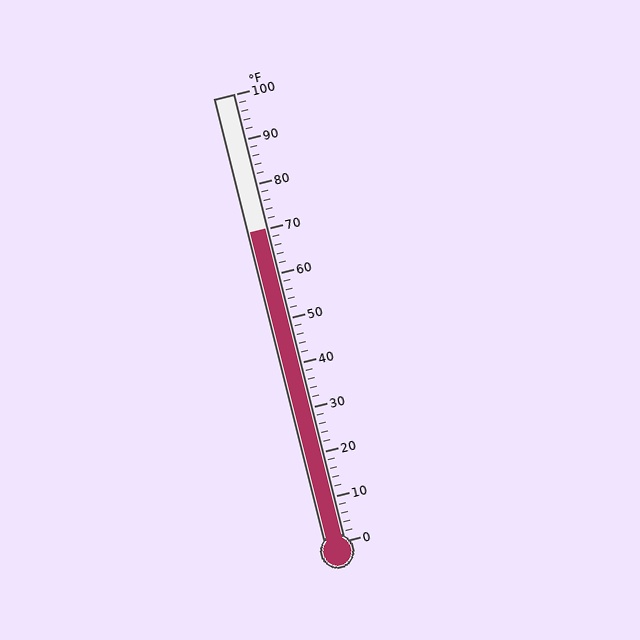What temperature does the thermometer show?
The thermometer shows approximately 70°F.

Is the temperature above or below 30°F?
The temperature is above 30°F.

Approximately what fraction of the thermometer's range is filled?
The thermometer is filled to approximately 70% of its range.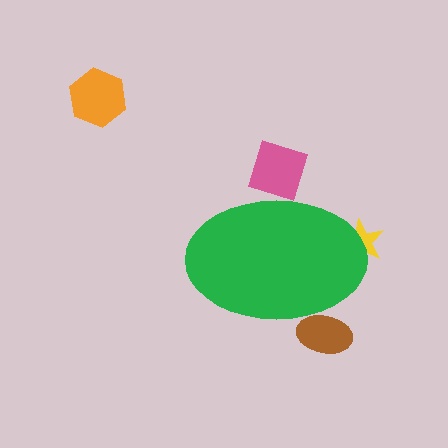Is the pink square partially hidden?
Yes, the pink square is partially hidden behind the green ellipse.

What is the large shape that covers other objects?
A green ellipse.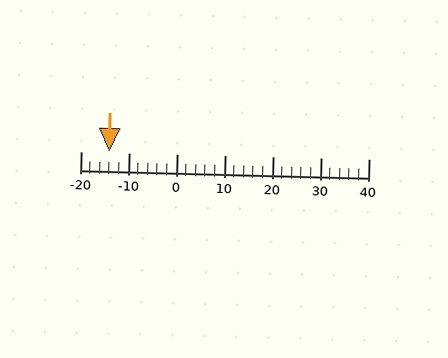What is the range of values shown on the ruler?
The ruler shows values from -20 to 40.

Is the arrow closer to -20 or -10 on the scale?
The arrow is closer to -10.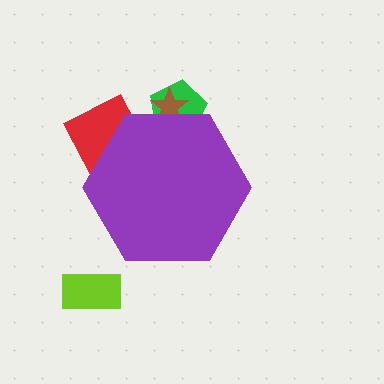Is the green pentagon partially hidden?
Yes, the green pentagon is partially hidden behind the purple hexagon.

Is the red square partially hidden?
Yes, the red square is partially hidden behind the purple hexagon.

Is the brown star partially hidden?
Yes, the brown star is partially hidden behind the purple hexagon.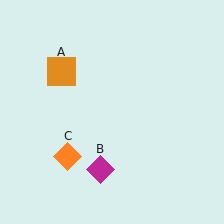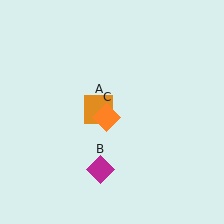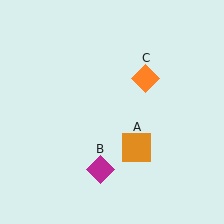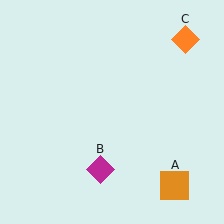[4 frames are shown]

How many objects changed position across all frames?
2 objects changed position: orange square (object A), orange diamond (object C).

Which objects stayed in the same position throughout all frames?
Magenta diamond (object B) remained stationary.